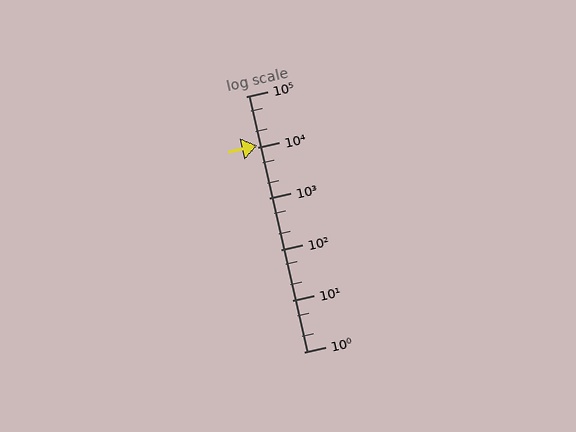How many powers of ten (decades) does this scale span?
The scale spans 5 decades, from 1 to 100000.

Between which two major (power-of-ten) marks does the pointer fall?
The pointer is between 10000 and 100000.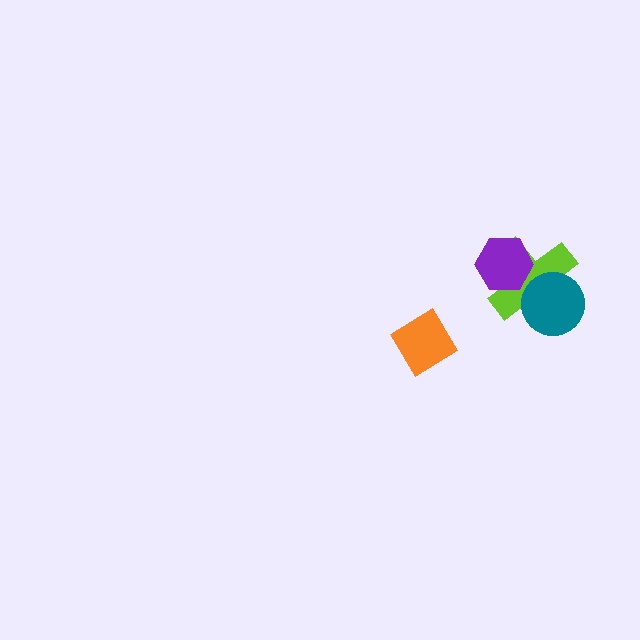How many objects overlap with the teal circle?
1 object overlaps with the teal circle.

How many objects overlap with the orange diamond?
0 objects overlap with the orange diamond.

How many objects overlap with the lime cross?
2 objects overlap with the lime cross.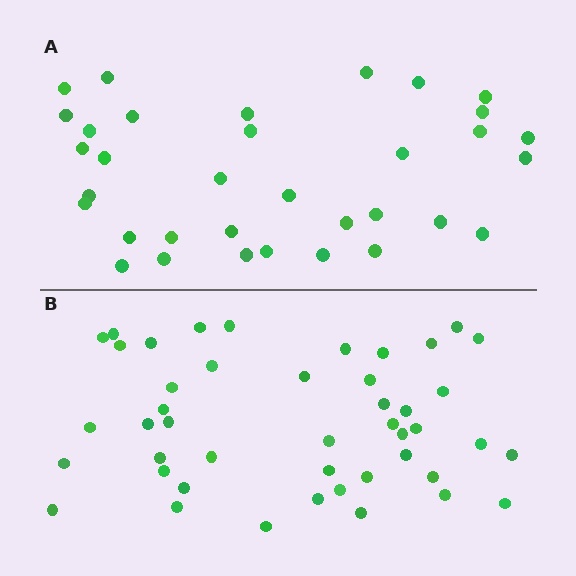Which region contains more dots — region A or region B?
Region B (the bottom region) has more dots.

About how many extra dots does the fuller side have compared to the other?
Region B has roughly 12 or so more dots than region A.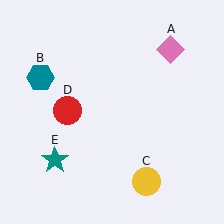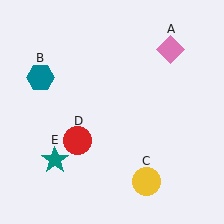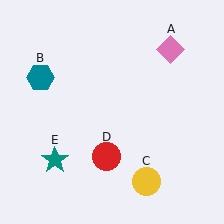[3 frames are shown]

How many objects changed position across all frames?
1 object changed position: red circle (object D).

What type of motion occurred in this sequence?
The red circle (object D) rotated counterclockwise around the center of the scene.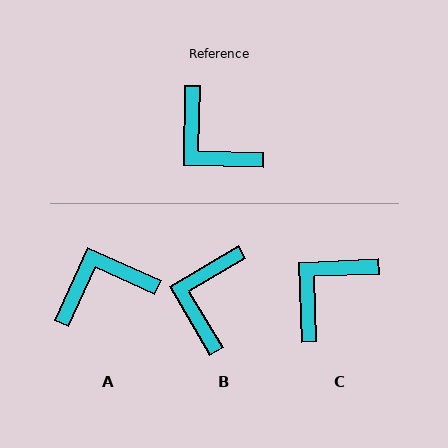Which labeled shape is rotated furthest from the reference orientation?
A, about 113 degrees away.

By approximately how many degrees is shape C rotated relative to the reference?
Approximately 87 degrees clockwise.